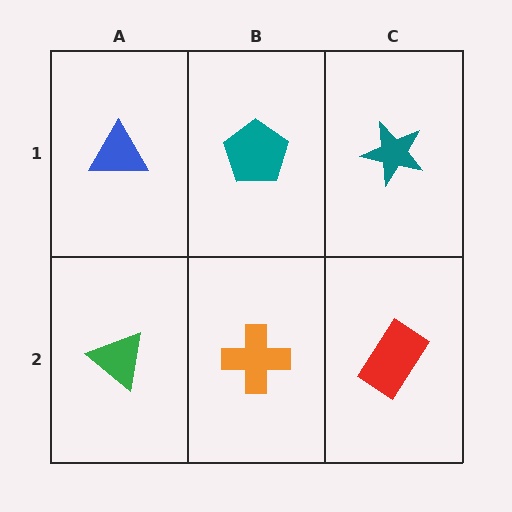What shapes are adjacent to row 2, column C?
A teal star (row 1, column C), an orange cross (row 2, column B).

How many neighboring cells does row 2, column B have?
3.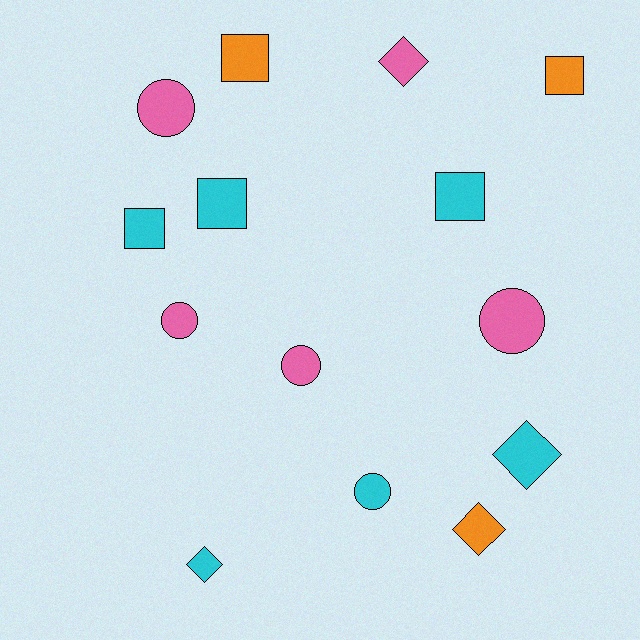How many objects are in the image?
There are 14 objects.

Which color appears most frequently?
Cyan, with 6 objects.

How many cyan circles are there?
There is 1 cyan circle.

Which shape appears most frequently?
Circle, with 5 objects.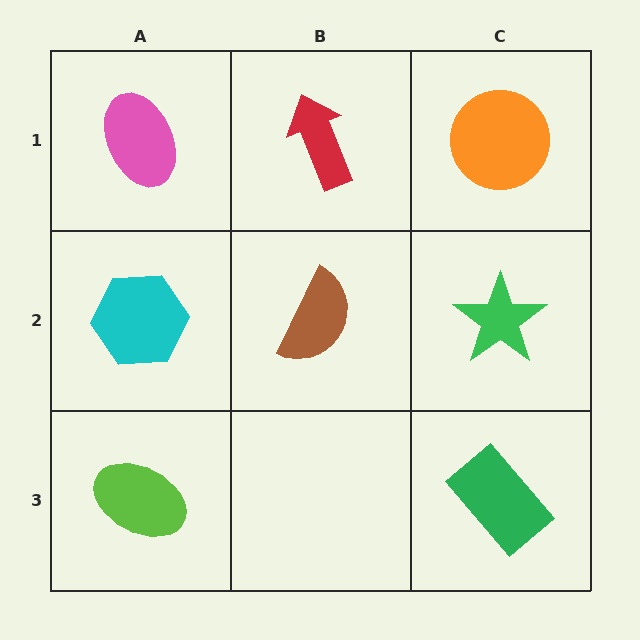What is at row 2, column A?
A cyan hexagon.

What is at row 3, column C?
A green rectangle.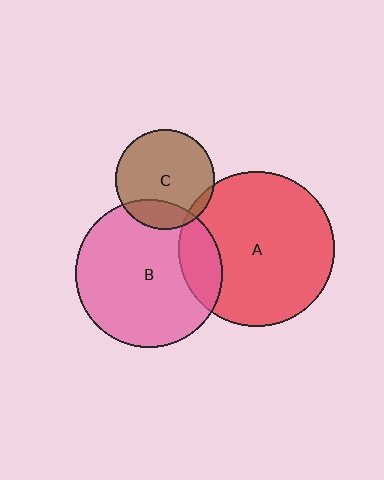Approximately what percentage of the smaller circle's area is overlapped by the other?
Approximately 15%.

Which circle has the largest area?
Circle A (red).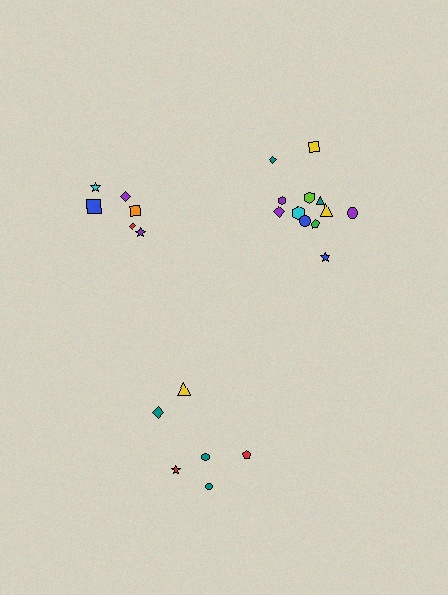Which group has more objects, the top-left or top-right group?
The top-right group.